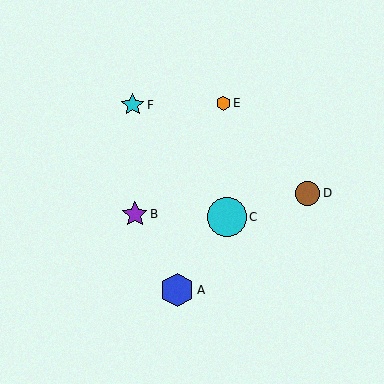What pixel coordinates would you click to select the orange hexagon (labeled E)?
Click at (223, 103) to select the orange hexagon E.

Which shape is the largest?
The cyan circle (labeled C) is the largest.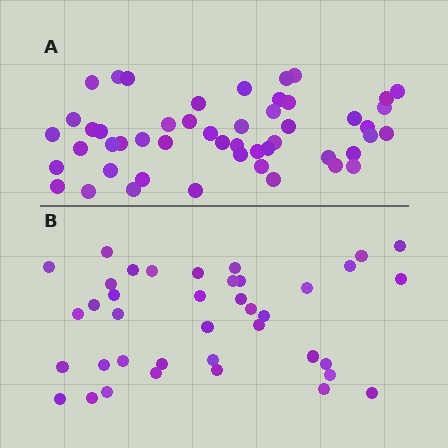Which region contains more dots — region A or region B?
Region A (the top region) has more dots.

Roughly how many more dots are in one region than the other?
Region A has roughly 12 or so more dots than region B.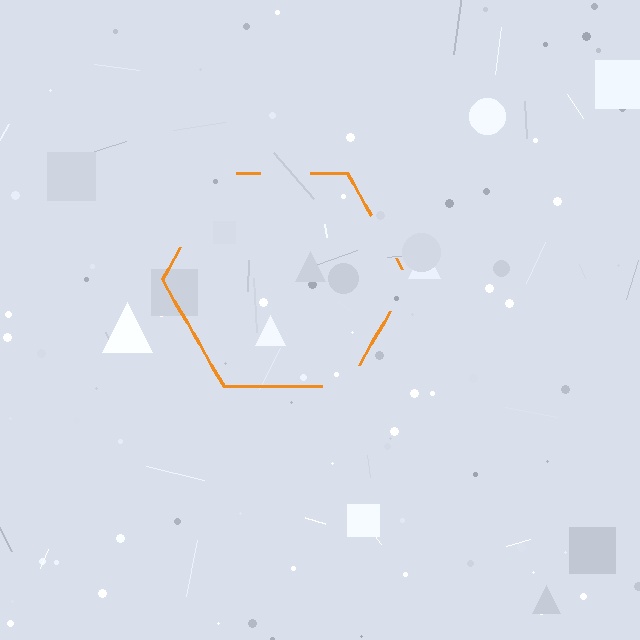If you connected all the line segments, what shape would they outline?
They would outline a hexagon.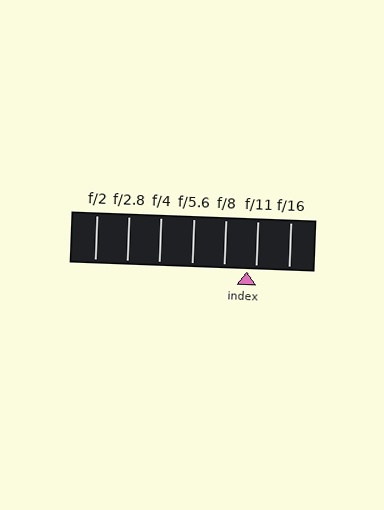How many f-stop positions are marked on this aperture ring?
There are 7 f-stop positions marked.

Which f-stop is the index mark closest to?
The index mark is closest to f/11.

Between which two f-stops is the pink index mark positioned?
The index mark is between f/8 and f/11.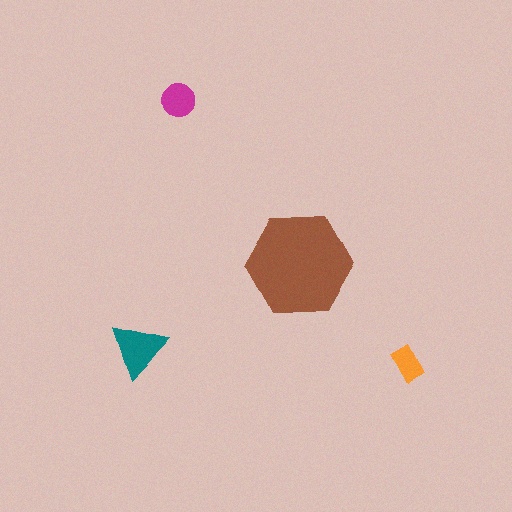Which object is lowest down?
The orange rectangle is bottommost.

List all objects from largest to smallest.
The brown hexagon, the teal triangle, the magenta circle, the orange rectangle.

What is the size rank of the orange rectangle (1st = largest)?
4th.